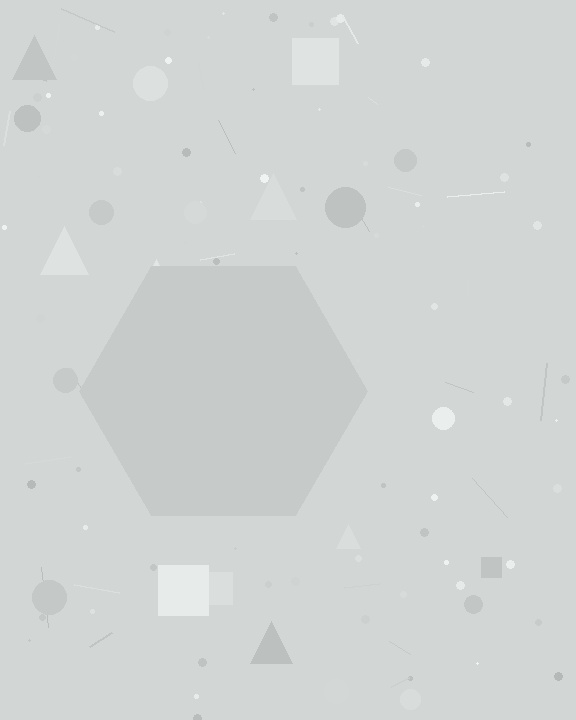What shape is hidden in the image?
A hexagon is hidden in the image.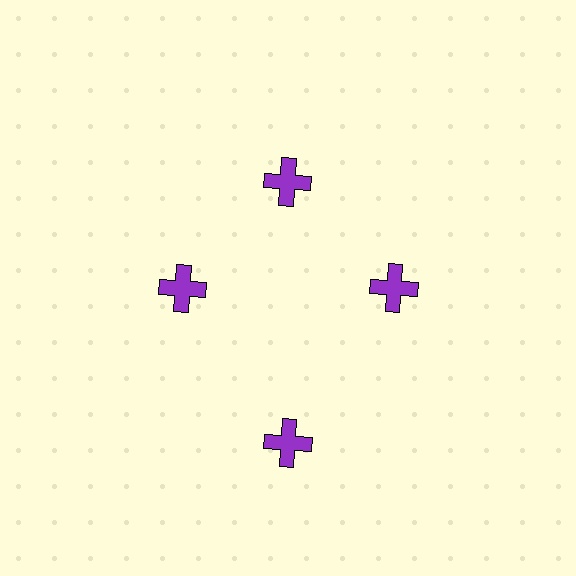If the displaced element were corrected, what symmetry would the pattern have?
It would have 4-fold rotational symmetry — the pattern would map onto itself every 90 degrees.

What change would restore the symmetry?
The symmetry would be restored by moving it inward, back onto the ring so that all 4 crosses sit at equal angles and equal distance from the center.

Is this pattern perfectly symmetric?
No. The 4 purple crosses are arranged in a ring, but one element near the 6 o'clock position is pushed outward from the center, breaking the 4-fold rotational symmetry.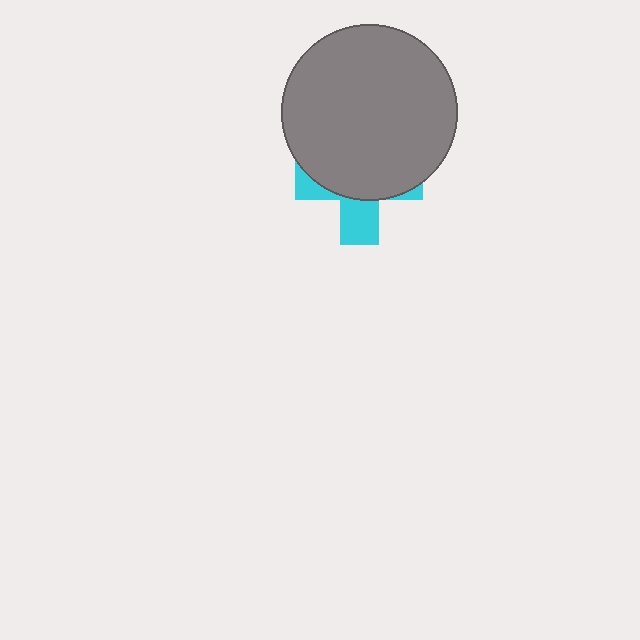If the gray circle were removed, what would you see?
You would see the complete cyan cross.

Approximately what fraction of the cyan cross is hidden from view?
Roughly 66% of the cyan cross is hidden behind the gray circle.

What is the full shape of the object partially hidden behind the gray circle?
The partially hidden object is a cyan cross.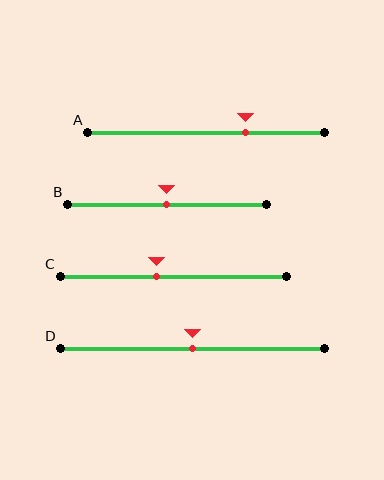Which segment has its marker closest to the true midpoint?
Segment B has its marker closest to the true midpoint.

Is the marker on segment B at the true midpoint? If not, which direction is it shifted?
Yes, the marker on segment B is at the true midpoint.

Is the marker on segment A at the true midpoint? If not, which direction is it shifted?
No, the marker on segment A is shifted to the right by about 17% of the segment length.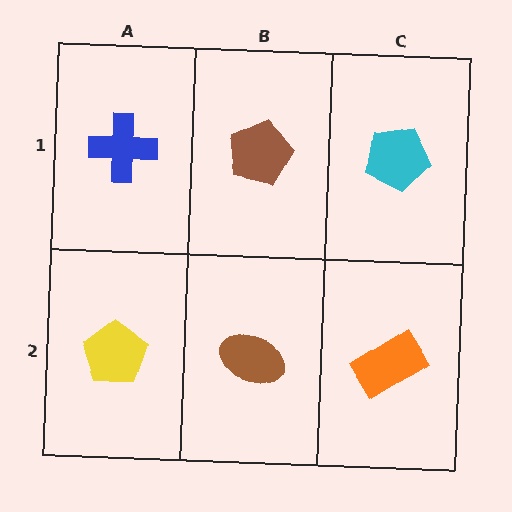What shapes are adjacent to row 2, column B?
A brown pentagon (row 1, column B), a yellow pentagon (row 2, column A), an orange rectangle (row 2, column C).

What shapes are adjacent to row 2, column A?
A blue cross (row 1, column A), a brown ellipse (row 2, column B).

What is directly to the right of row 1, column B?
A cyan pentagon.